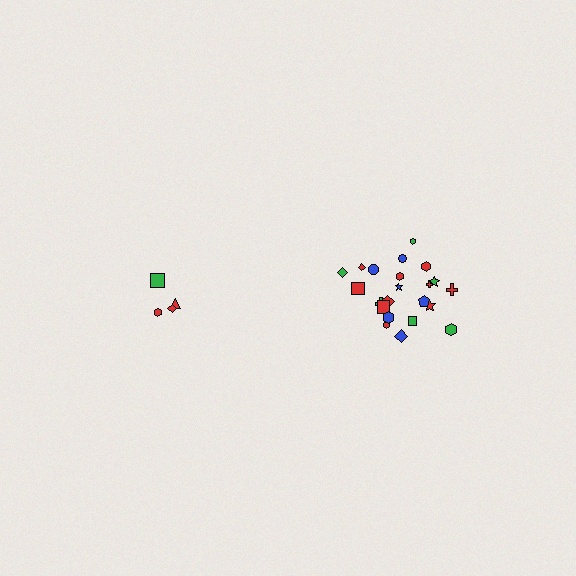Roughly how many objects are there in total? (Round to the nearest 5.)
Roughly 25 objects in total.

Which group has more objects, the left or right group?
The right group.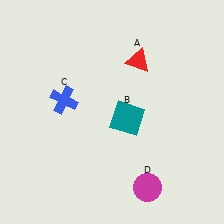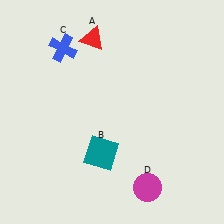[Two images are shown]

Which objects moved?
The objects that moved are: the red triangle (A), the teal square (B), the blue cross (C).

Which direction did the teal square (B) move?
The teal square (B) moved down.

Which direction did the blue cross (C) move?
The blue cross (C) moved up.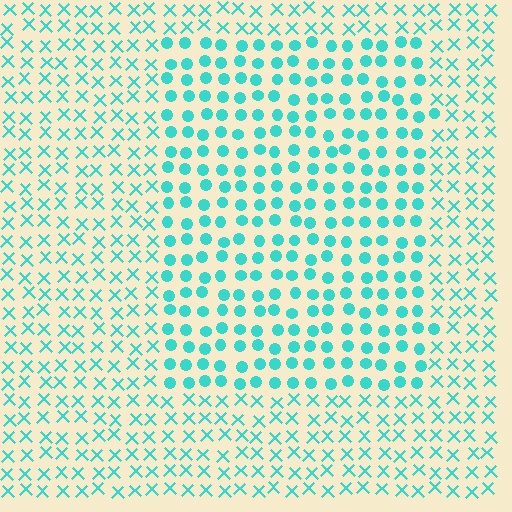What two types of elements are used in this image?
The image uses circles inside the rectangle region and X marks outside it.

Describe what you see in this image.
The image is filled with small cyan elements arranged in a uniform grid. A rectangle-shaped region contains circles, while the surrounding area contains X marks. The boundary is defined purely by the change in element shape.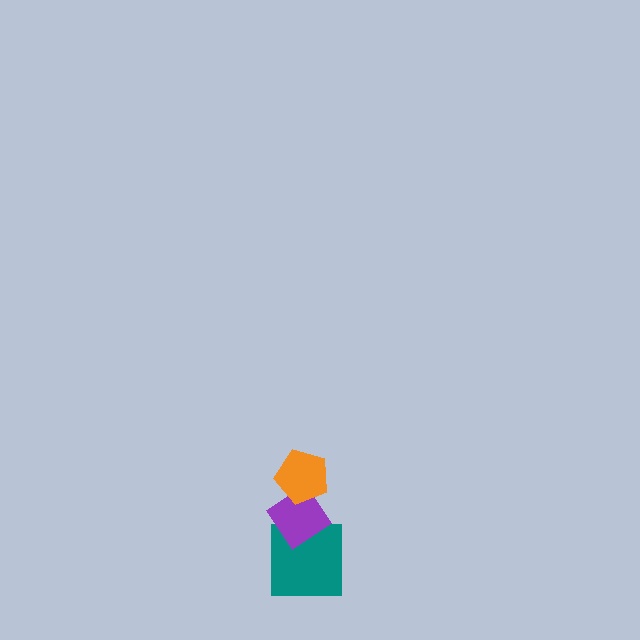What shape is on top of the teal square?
The purple diamond is on top of the teal square.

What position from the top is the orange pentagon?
The orange pentagon is 1st from the top.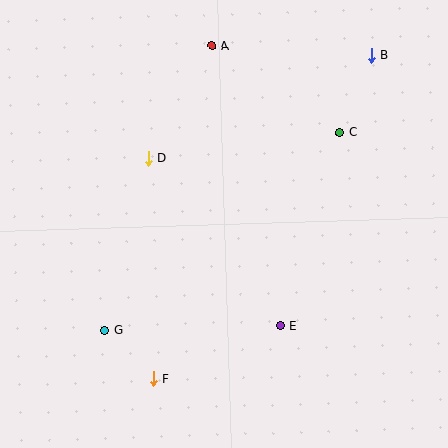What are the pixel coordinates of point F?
Point F is at (153, 379).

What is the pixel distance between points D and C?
The distance between D and C is 193 pixels.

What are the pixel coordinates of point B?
Point B is at (371, 56).